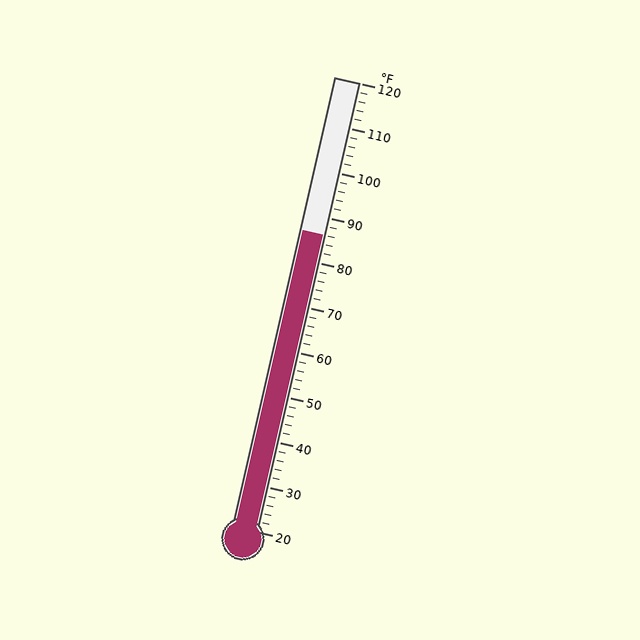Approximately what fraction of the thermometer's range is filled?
The thermometer is filled to approximately 65% of its range.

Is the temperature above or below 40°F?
The temperature is above 40°F.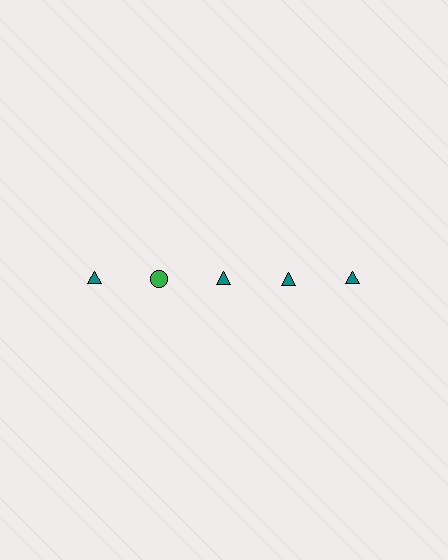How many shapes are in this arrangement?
There are 5 shapes arranged in a grid pattern.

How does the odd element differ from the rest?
It differs in both color (green instead of teal) and shape (circle instead of triangle).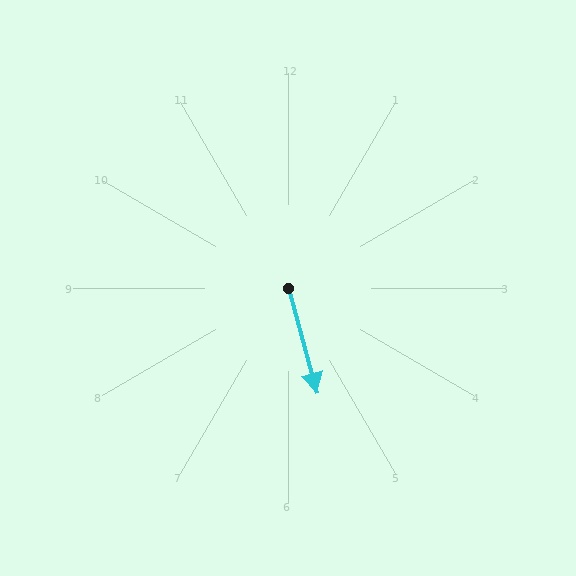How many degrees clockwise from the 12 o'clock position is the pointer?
Approximately 165 degrees.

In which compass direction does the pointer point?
South.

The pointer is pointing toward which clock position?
Roughly 5 o'clock.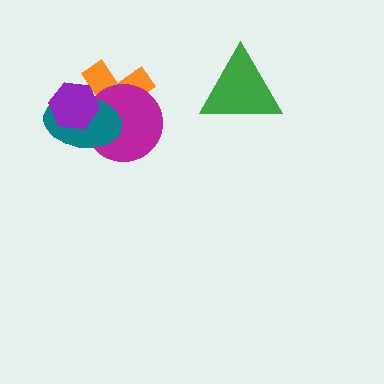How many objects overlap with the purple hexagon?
3 objects overlap with the purple hexagon.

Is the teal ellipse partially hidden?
Yes, it is partially covered by another shape.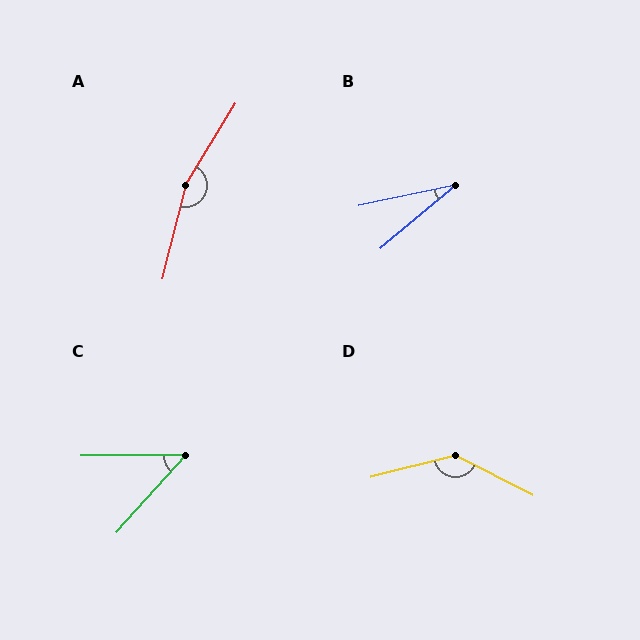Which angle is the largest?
A, at approximately 163 degrees.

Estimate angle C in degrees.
Approximately 48 degrees.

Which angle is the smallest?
B, at approximately 28 degrees.